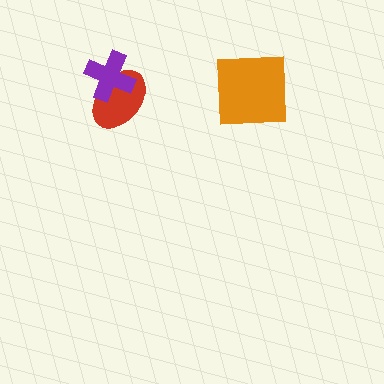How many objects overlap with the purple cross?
1 object overlaps with the purple cross.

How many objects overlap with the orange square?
0 objects overlap with the orange square.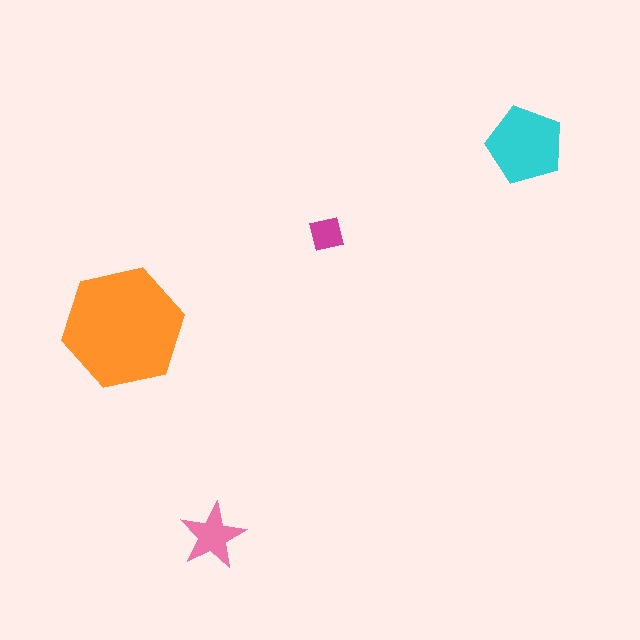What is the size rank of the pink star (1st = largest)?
3rd.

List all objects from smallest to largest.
The magenta square, the pink star, the cyan pentagon, the orange hexagon.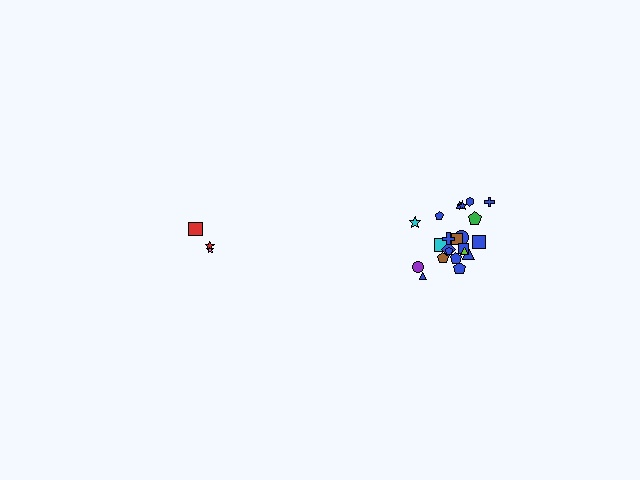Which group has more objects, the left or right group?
The right group.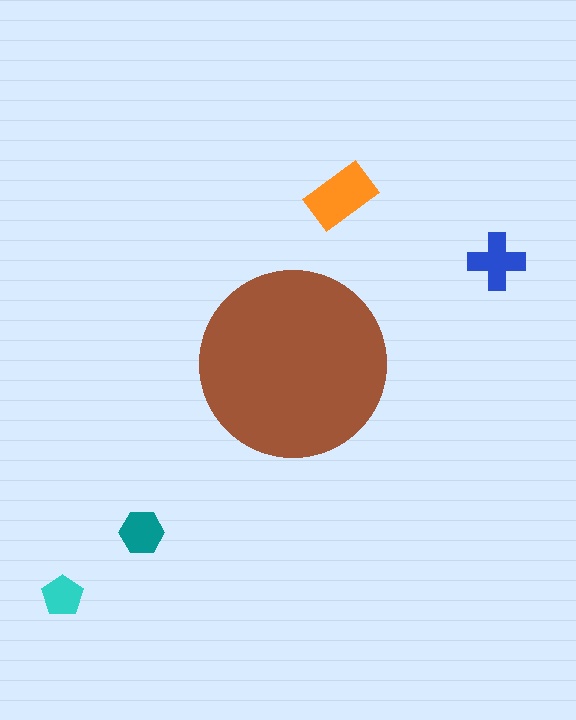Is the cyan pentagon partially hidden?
No, the cyan pentagon is fully visible.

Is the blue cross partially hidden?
No, the blue cross is fully visible.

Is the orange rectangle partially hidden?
No, the orange rectangle is fully visible.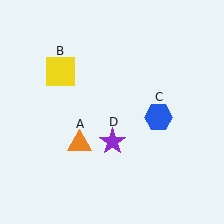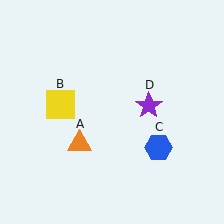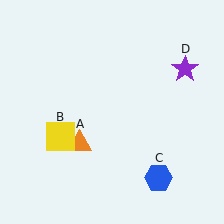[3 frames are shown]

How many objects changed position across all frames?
3 objects changed position: yellow square (object B), blue hexagon (object C), purple star (object D).